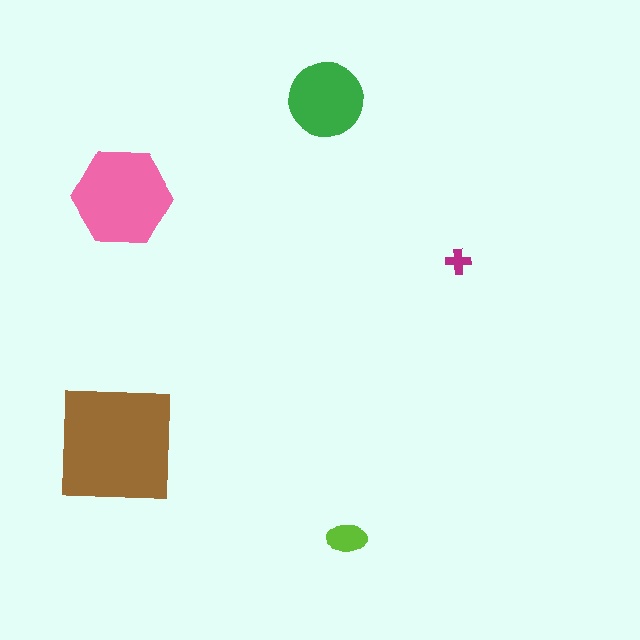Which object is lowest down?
The lime ellipse is bottommost.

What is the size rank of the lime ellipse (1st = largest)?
4th.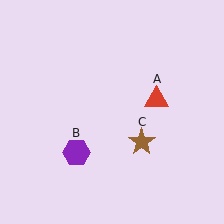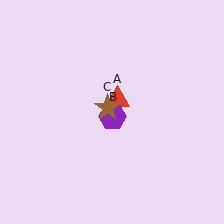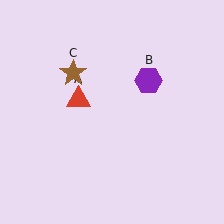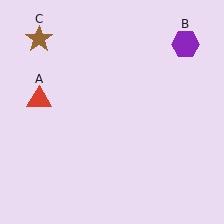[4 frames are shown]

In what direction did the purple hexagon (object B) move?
The purple hexagon (object B) moved up and to the right.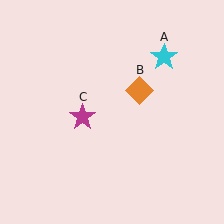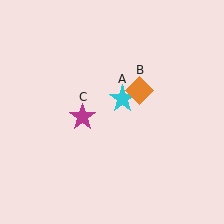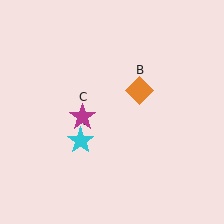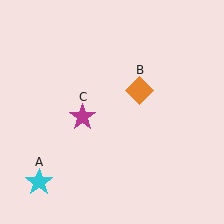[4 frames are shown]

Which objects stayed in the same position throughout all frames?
Orange diamond (object B) and magenta star (object C) remained stationary.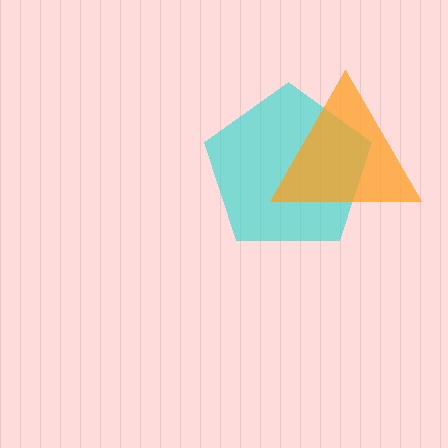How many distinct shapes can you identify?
There are 2 distinct shapes: a cyan pentagon, an orange triangle.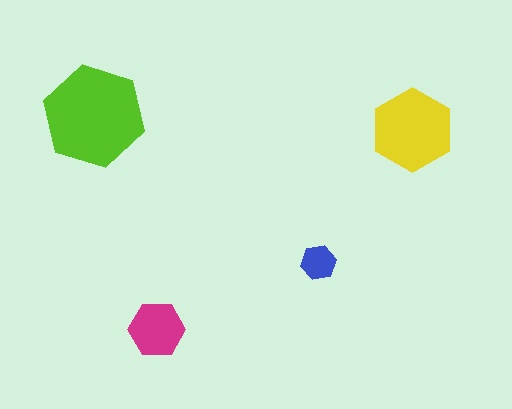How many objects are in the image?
There are 4 objects in the image.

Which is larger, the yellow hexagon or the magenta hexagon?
The yellow one.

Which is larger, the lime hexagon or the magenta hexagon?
The lime one.